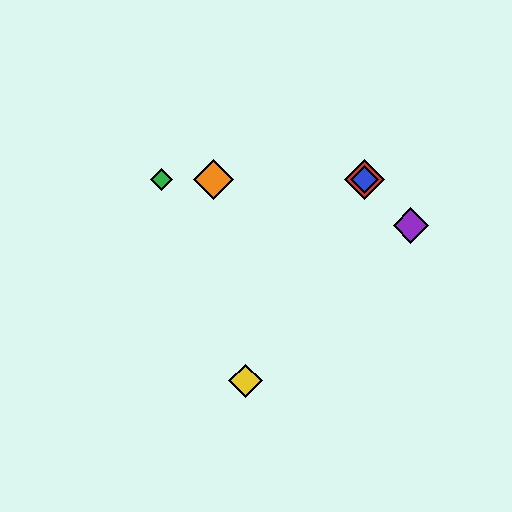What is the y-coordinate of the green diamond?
The green diamond is at y≈179.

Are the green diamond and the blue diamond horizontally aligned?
Yes, both are at y≈179.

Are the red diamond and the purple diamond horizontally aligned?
No, the red diamond is at y≈179 and the purple diamond is at y≈226.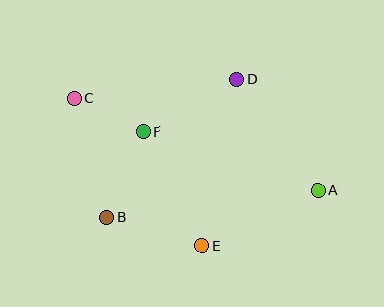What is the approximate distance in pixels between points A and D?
The distance between A and D is approximately 138 pixels.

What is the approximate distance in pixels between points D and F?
The distance between D and F is approximately 107 pixels.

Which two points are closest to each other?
Points C and F are closest to each other.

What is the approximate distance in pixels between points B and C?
The distance between B and C is approximately 123 pixels.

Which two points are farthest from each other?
Points A and C are farthest from each other.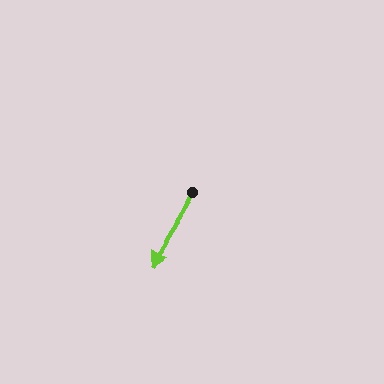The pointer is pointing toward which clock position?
Roughly 7 o'clock.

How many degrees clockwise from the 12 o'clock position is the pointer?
Approximately 211 degrees.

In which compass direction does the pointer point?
Southwest.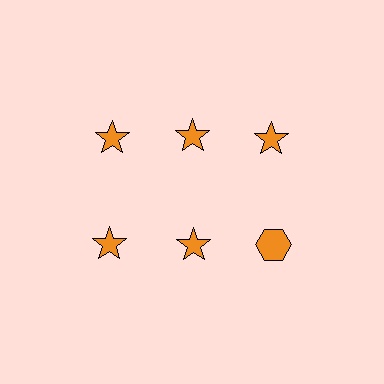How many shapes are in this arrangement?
There are 6 shapes arranged in a grid pattern.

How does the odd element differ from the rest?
It has a different shape: hexagon instead of star.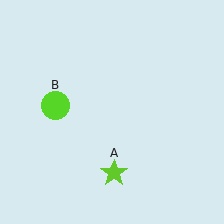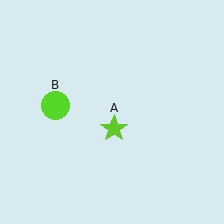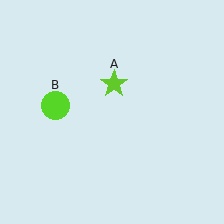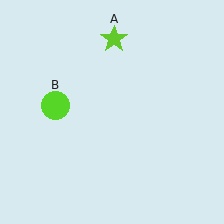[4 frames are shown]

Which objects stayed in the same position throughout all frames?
Lime circle (object B) remained stationary.